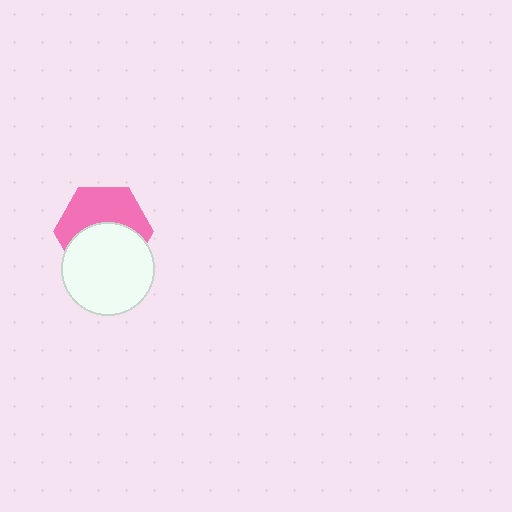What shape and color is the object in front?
The object in front is a white circle.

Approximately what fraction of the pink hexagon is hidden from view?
Roughly 50% of the pink hexagon is hidden behind the white circle.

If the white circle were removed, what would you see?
You would see the complete pink hexagon.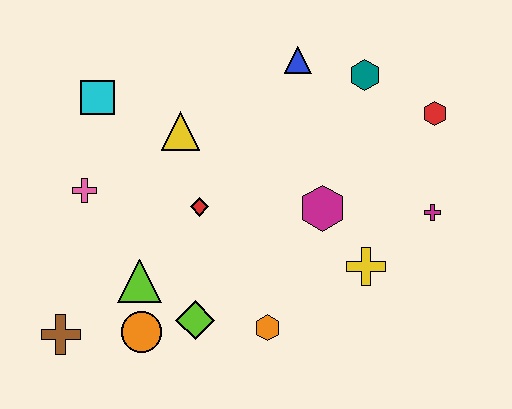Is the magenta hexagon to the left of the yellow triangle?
No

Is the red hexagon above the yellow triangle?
Yes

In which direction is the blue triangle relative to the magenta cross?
The blue triangle is above the magenta cross.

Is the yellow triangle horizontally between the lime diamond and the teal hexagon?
No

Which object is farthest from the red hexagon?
The brown cross is farthest from the red hexagon.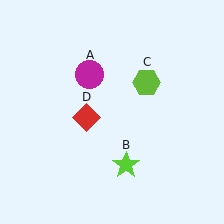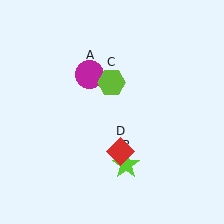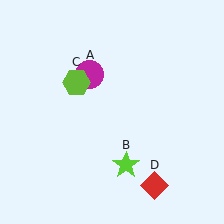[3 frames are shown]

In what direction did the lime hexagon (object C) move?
The lime hexagon (object C) moved left.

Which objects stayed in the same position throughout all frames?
Magenta circle (object A) and lime star (object B) remained stationary.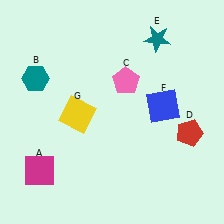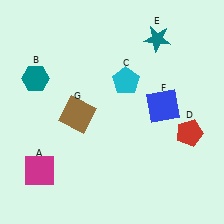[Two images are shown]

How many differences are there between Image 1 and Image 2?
There are 2 differences between the two images.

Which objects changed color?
C changed from pink to cyan. G changed from yellow to brown.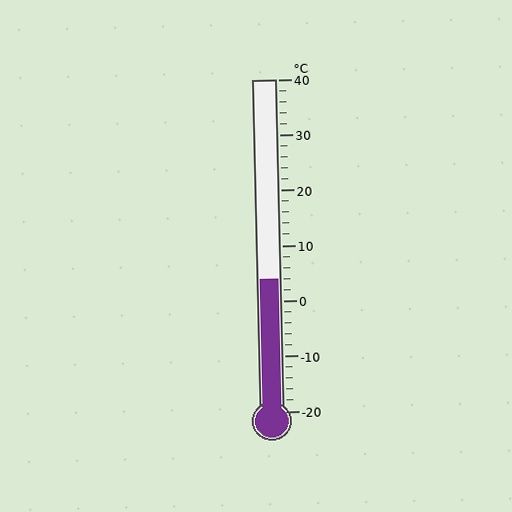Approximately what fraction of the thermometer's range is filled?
The thermometer is filled to approximately 40% of its range.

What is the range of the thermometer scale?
The thermometer scale ranges from -20°C to 40°C.